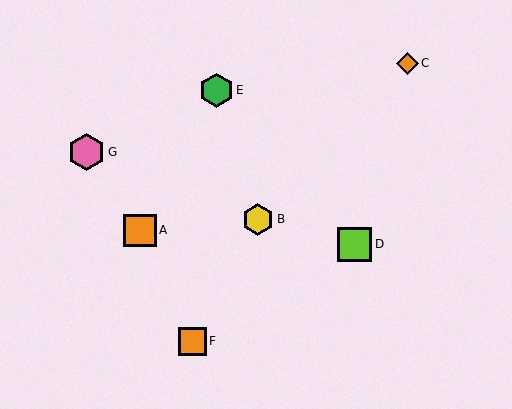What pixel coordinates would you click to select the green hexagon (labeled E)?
Click at (216, 90) to select the green hexagon E.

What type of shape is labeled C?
Shape C is an orange diamond.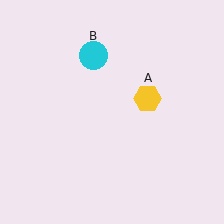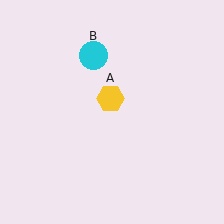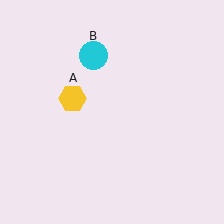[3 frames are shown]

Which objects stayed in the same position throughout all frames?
Cyan circle (object B) remained stationary.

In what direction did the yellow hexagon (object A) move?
The yellow hexagon (object A) moved left.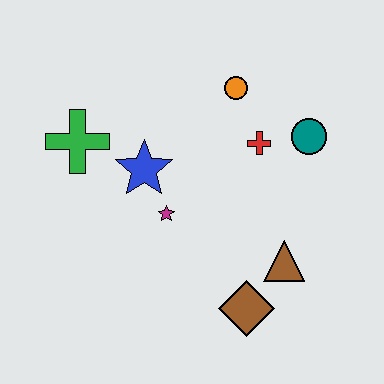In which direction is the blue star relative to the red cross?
The blue star is to the left of the red cross.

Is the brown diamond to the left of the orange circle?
No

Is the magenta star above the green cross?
No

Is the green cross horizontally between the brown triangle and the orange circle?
No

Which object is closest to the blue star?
The magenta star is closest to the blue star.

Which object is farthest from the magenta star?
The teal circle is farthest from the magenta star.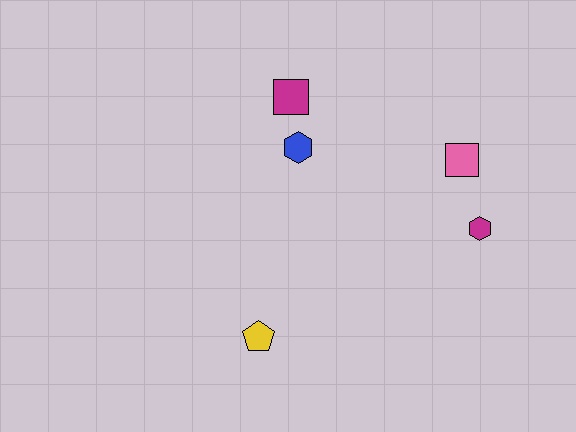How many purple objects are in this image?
There are no purple objects.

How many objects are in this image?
There are 5 objects.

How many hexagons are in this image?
There are 2 hexagons.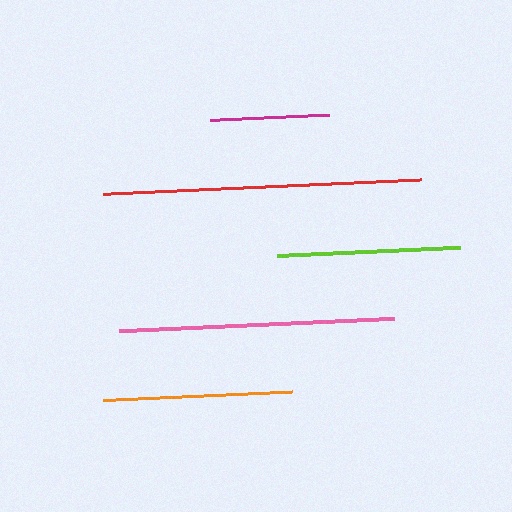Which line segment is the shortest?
The magenta line is the shortest at approximately 119 pixels.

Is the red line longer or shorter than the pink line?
The red line is longer than the pink line.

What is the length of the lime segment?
The lime segment is approximately 183 pixels long.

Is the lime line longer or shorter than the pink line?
The pink line is longer than the lime line.